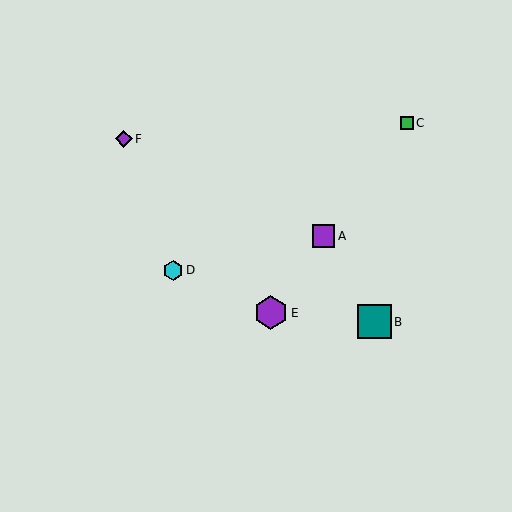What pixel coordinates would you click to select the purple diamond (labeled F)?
Click at (124, 139) to select the purple diamond F.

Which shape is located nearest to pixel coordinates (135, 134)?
The purple diamond (labeled F) at (124, 139) is nearest to that location.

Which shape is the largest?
The teal square (labeled B) is the largest.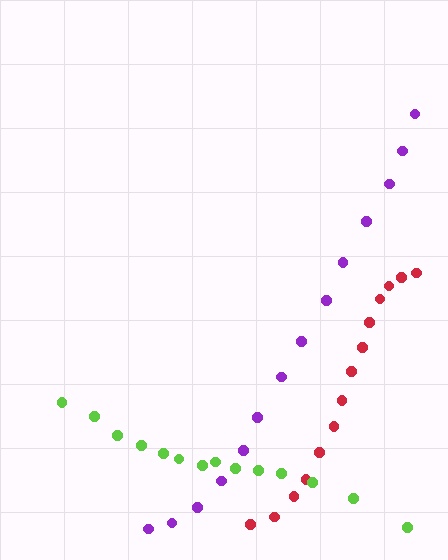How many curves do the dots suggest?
There are 3 distinct paths.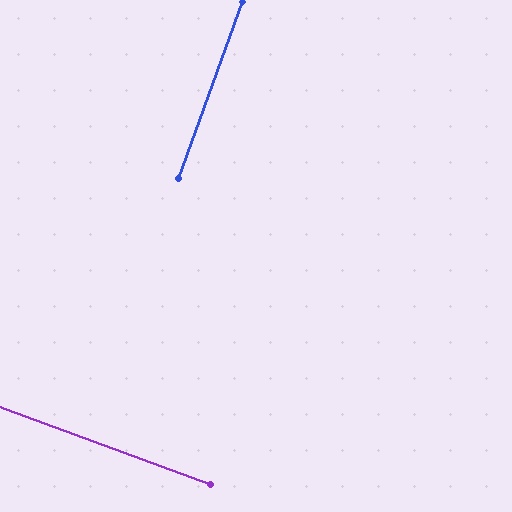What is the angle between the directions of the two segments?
Approximately 90 degrees.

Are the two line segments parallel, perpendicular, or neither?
Perpendicular — they meet at approximately 90°.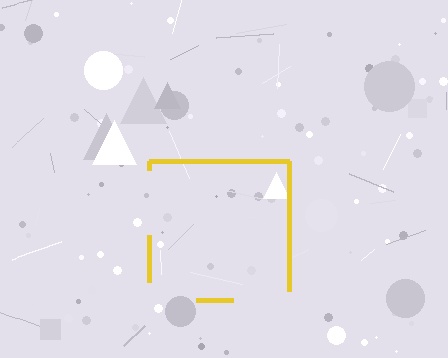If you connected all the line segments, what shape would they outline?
They would outline a square.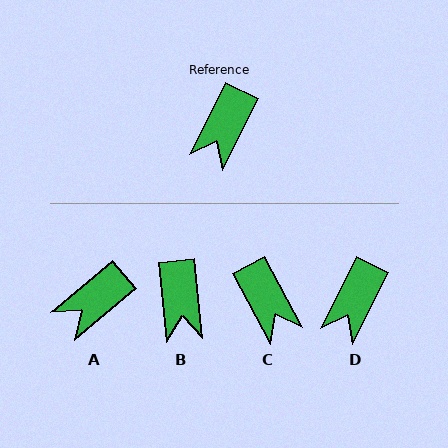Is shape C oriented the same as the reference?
No, it is off by about 55 degrees.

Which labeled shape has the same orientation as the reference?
D.